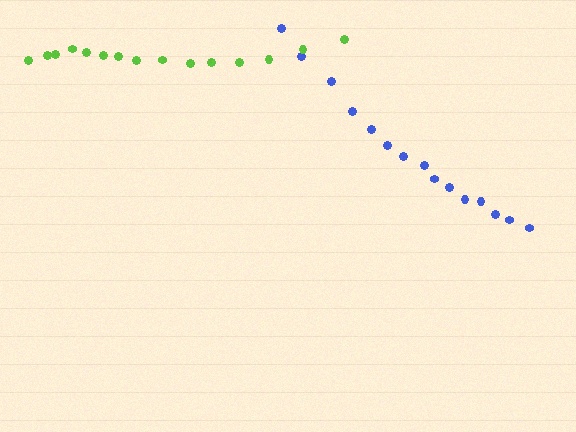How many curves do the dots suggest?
There are 2 distinct paths.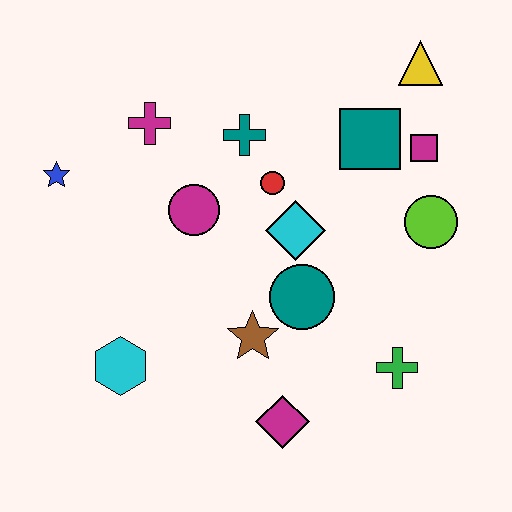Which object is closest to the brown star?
The teal circle is closest to the brown star.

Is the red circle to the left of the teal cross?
No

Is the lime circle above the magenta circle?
No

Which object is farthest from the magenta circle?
The yellow triangle is farthest from the magenta circle.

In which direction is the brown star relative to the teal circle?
The brown star is to the left of the teal circle.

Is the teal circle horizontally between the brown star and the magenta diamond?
No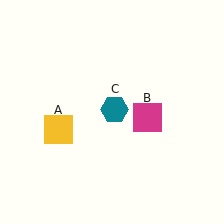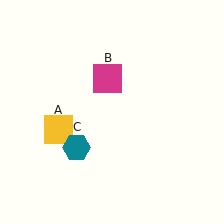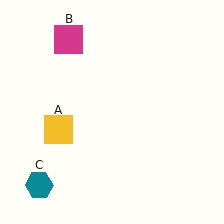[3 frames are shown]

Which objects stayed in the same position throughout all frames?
Yellow square (object A) remained stationary.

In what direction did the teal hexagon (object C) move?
The teal hexagon (object C) moved down and to the left.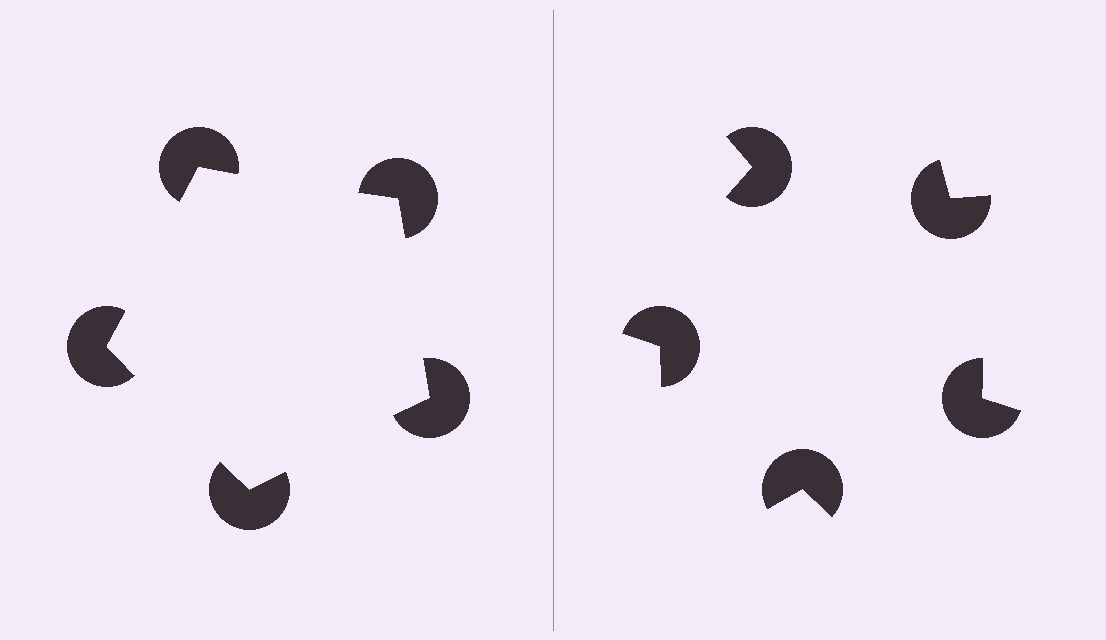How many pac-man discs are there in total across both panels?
10 — 5 on each side.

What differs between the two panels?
The pac-man discs are positioned identically on both sides; only the wedge orientations differ. On the left they align to a pentagon; on the right they are misaligned.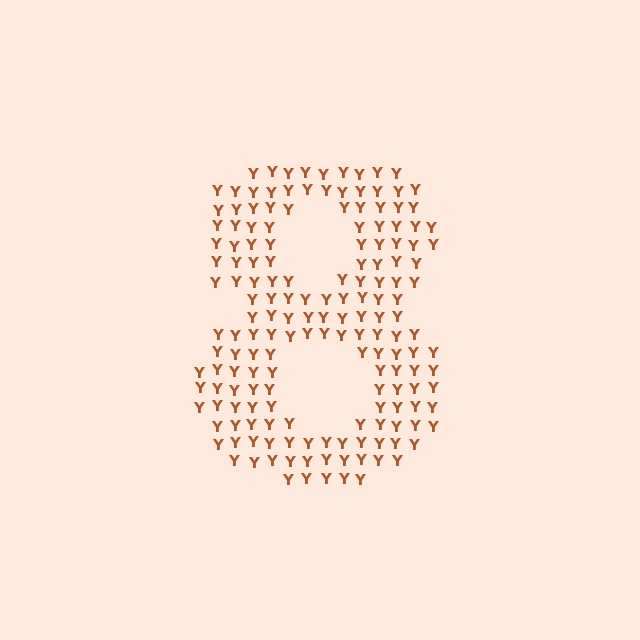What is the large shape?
The large shape is the digit 8.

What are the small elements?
The small elements are letter Y's.